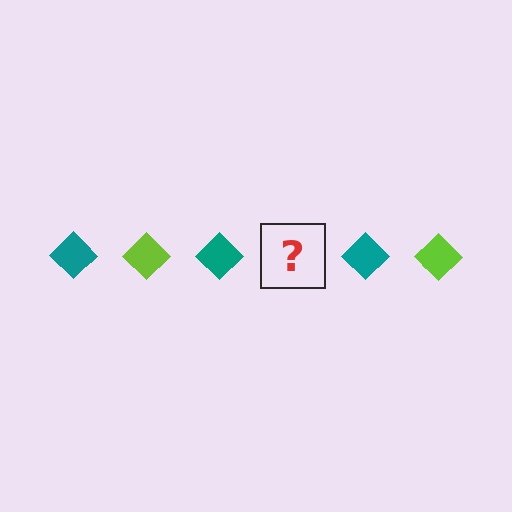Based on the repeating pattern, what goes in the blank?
The blank should be a lime diamond.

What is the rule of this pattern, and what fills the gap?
The rule is that the pattern cycles through teal, lime diamonds. The gap should be filled with a lime diamond.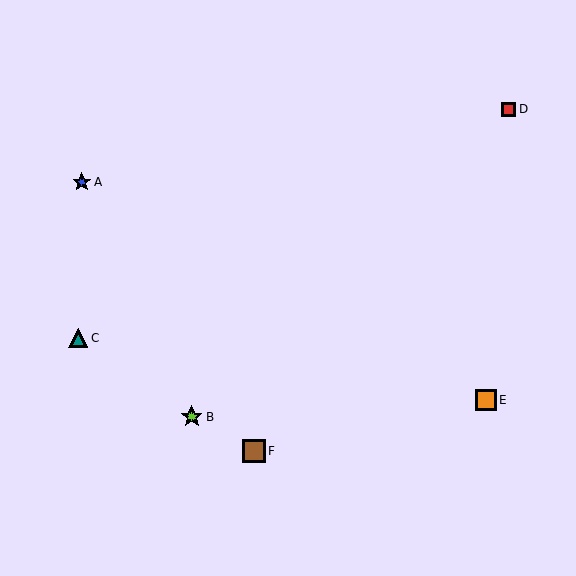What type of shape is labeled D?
Shape D is a red square.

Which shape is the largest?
The brown square (labeled F) is the largest.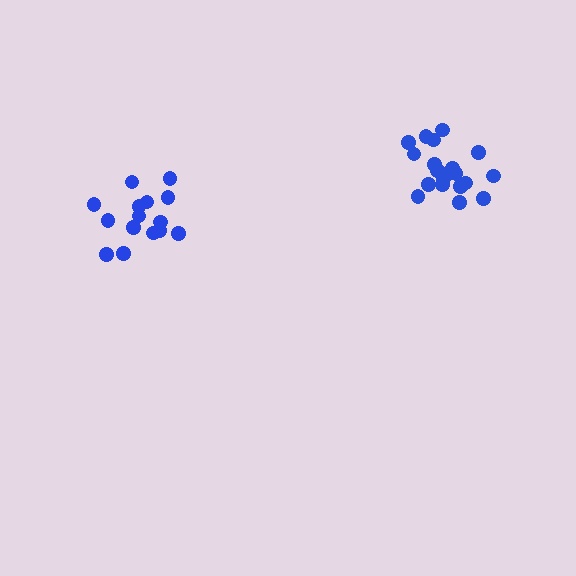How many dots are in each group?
Group 1: 20 dots, Group 2: 15 dots (35 total).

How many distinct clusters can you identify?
There are 2 distinct clusters.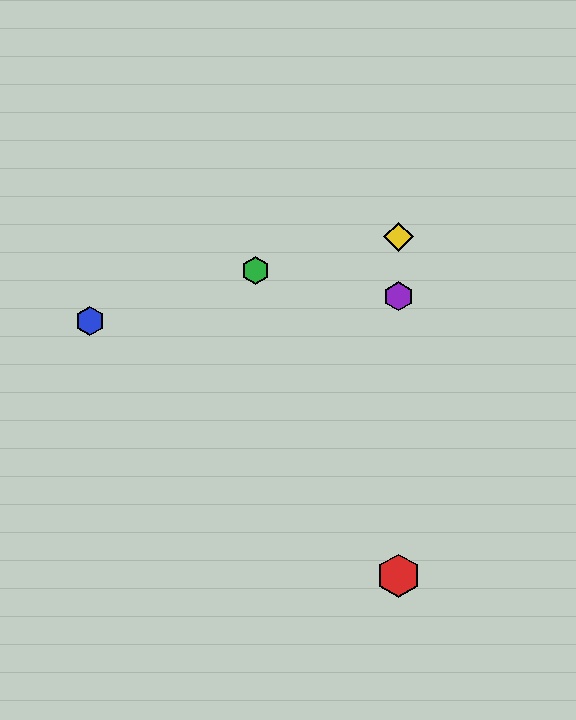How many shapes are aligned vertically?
3 shapes (the red hexagon, the yellow diamond, the purple hexagon) are aligned vertically.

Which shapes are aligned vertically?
The red hexagon, the yellow diamond, the purple hexagon are aligned vertically.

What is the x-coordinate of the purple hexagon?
The purple hexagon is at x≈399.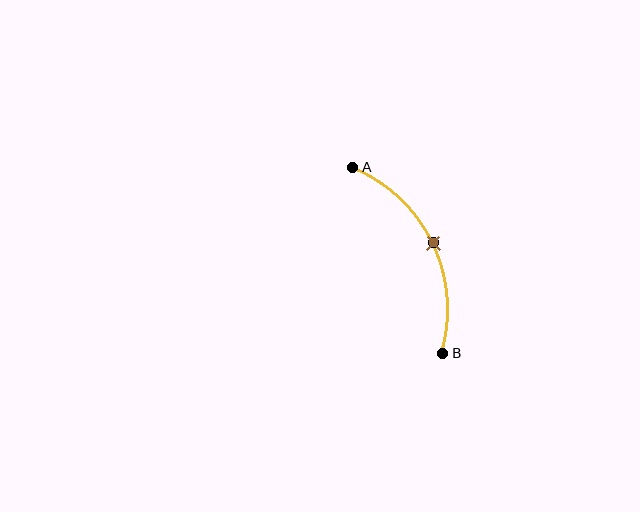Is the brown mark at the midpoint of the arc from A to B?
Yes. The brown mark lies on the arc at equal arc-length from both A and B — it is the arc midpoint.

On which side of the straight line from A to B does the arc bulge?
The arc bulges to the right of the straight line connecting A and B.